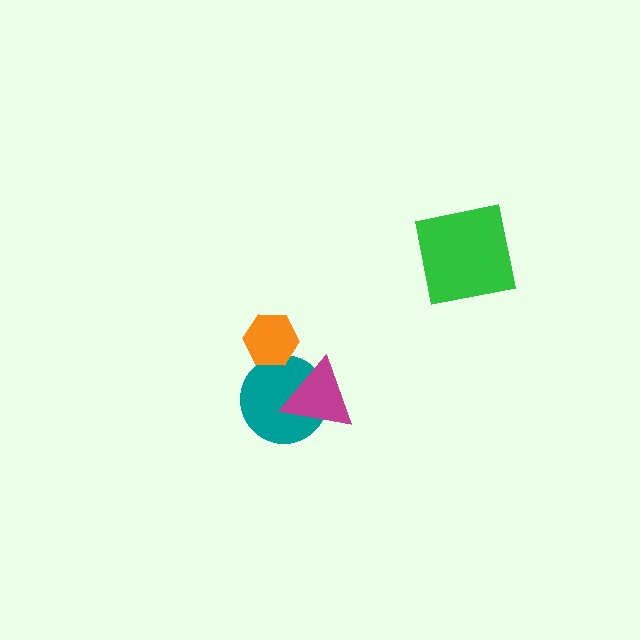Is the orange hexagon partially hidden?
No, no other shape covers it.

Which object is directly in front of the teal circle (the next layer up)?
The orange hexagon is directly in front of the teal circle.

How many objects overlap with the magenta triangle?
1 object overlaps with the magenta triangle.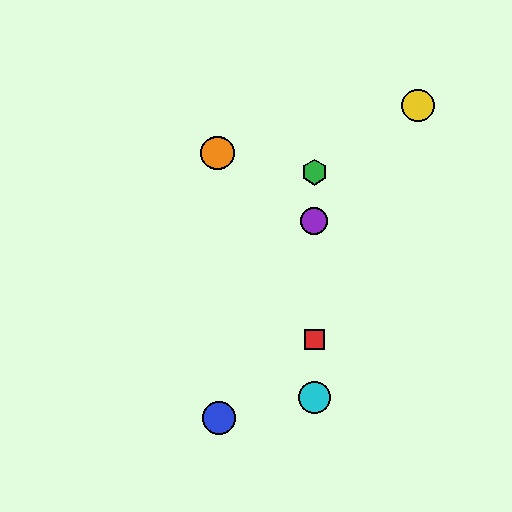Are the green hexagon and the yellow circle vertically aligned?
No, the green hexagon is at x≈314 and the yellow circle is at x≈418.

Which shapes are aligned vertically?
The red square, the green hexagon, the purple circle, the cyan circle are aligned vertically.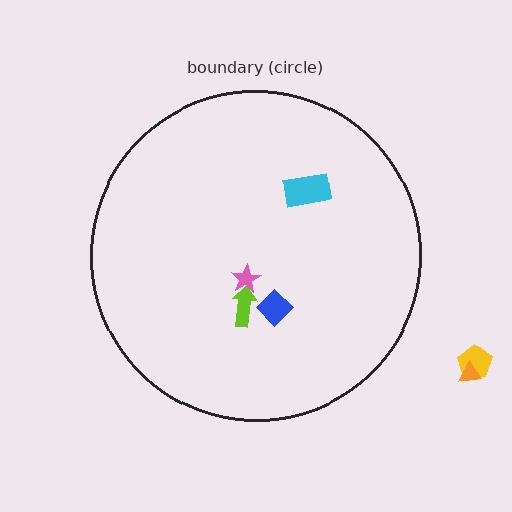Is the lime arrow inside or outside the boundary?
Inside.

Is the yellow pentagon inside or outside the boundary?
Outside.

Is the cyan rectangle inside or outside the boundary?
Inside.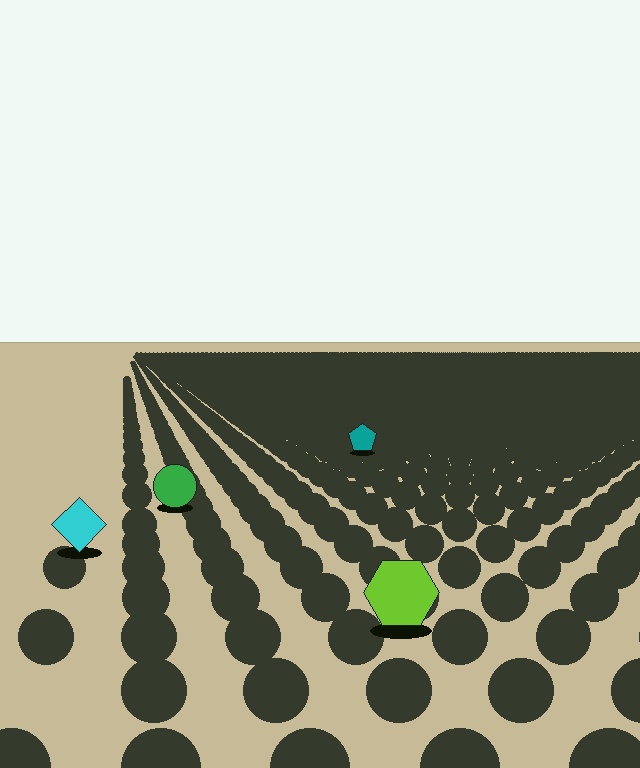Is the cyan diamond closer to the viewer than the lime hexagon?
No. The lime hexagon is closer — you can tell from the texture gradient: the ground texture is coarser near it.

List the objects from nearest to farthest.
From nearest to farthest: the lime hexagon, the cyan diamond, the green circle, the teal pentagon.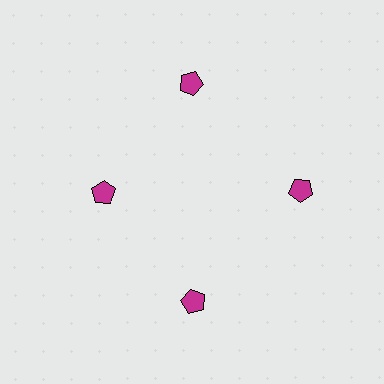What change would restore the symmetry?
The symmetry would be restored by moving it outward, back onto the ring so that all 4 pentagons sit at equal angles and equal distance from the center.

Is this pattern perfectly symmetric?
No. The 4 magenta pentagons are arranged in a ring, but one element near the 9 o'clock position is pulled inward toward the center, breaking the 4-fold rotational symmetry.